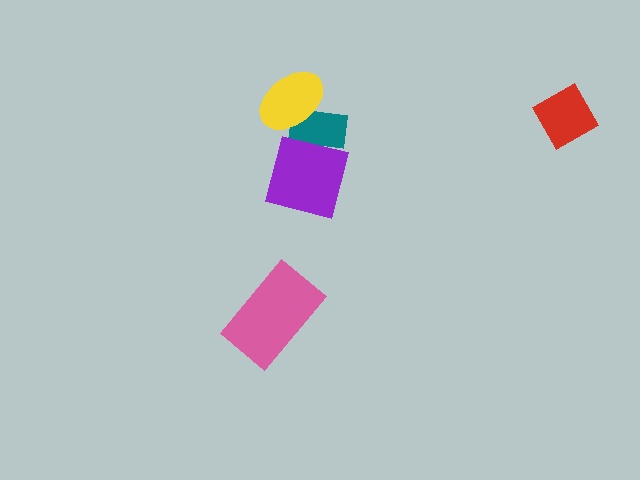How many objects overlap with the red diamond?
0 objects overlap with the red diamond.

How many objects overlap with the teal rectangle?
2 objects overlap with the teal rectangle.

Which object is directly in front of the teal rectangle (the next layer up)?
The purple square is directly in front of the teal rectangle.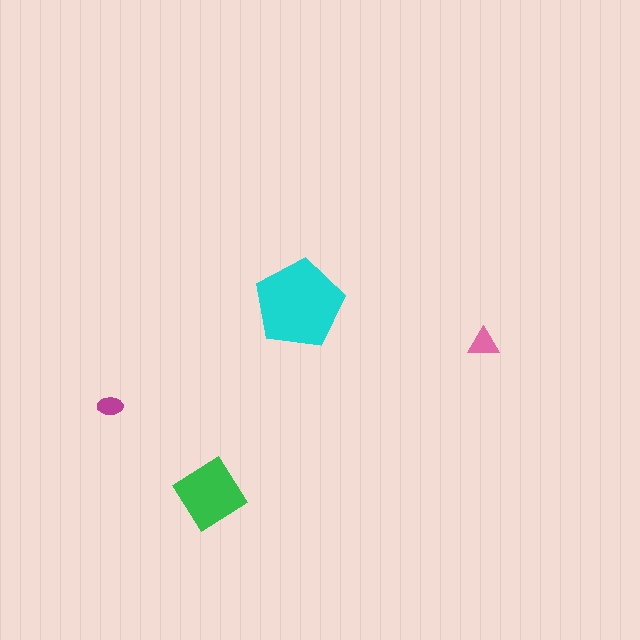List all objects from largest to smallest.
The cyan pentagon, the green diamond, the pink triangle, the magenta ellipse.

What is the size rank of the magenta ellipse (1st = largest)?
4th.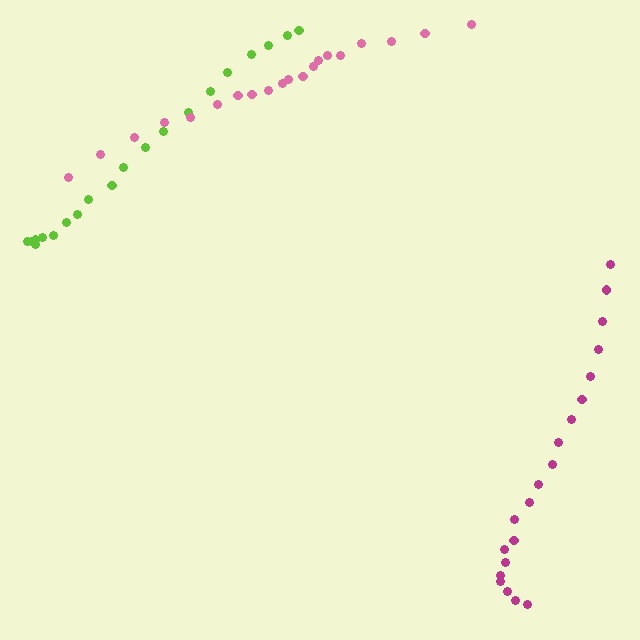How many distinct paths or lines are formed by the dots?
There are 3 distinct paths.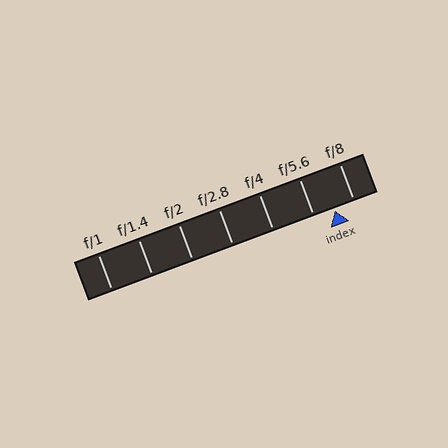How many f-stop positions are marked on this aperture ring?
There are 7 f-stop positions marked.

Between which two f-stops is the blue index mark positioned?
The index mark is between f/5.6 and f/8.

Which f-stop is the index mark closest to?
The index mark is closest to f/8.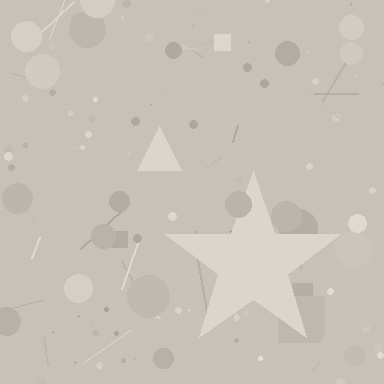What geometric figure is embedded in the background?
A star is embedded in the background.